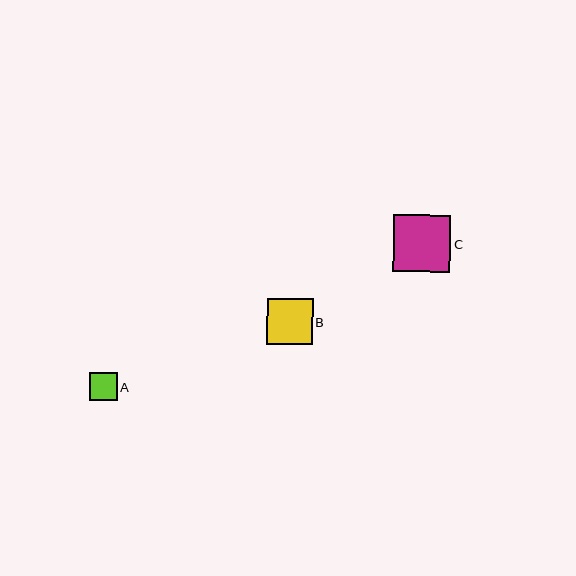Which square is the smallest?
Square A is the smallest with a size of approximately 28 pixels.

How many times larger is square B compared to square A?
Square B is approximately 1.6 times the size of square A.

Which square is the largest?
Square C is the largest with a size of approximately 57 pixels.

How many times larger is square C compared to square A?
Square C is approximately 2.0 times the size of square A.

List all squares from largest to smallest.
From largest to smallest: C, B, A.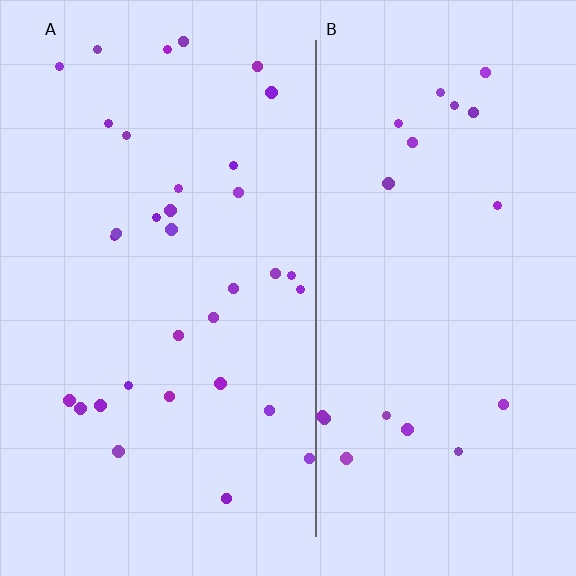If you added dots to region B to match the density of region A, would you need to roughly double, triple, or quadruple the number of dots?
Approximately double.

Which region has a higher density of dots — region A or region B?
A (the left).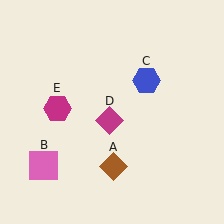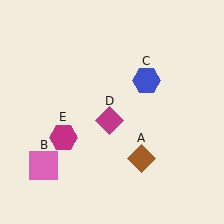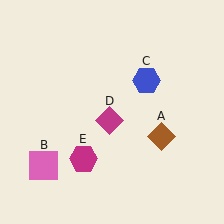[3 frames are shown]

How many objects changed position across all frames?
2 objects changed position: brown diamond (object A), magenta hexagon (object E).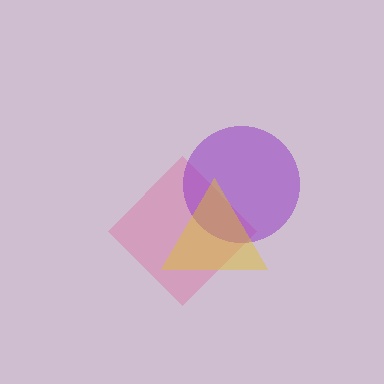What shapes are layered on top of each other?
The layered shapes are: a pink diamond, a purple circle, a yellow triangle.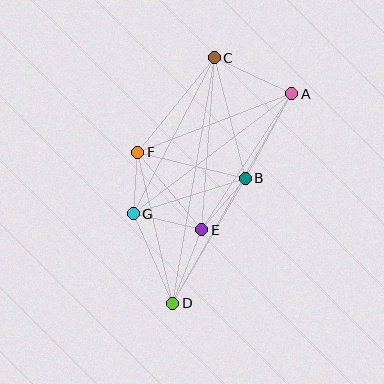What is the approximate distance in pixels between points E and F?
The distance between E and F is approximately 101 pixels.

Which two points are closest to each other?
Points F and G are closest to each other.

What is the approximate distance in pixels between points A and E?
The distance between A and E is approximately 163 pixels.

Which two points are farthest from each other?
Points C and D are farthest from each other.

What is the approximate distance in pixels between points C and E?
The distance between C and E is approximately 172 pixels.